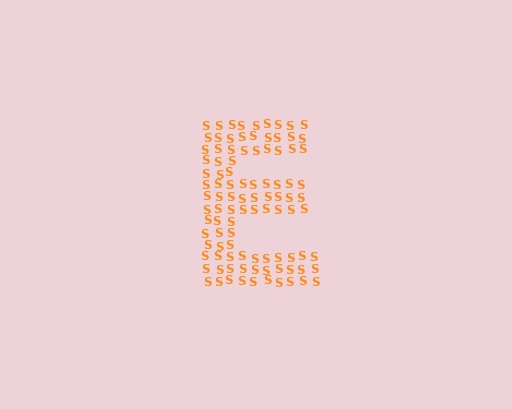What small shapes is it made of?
It is made of small letter S's.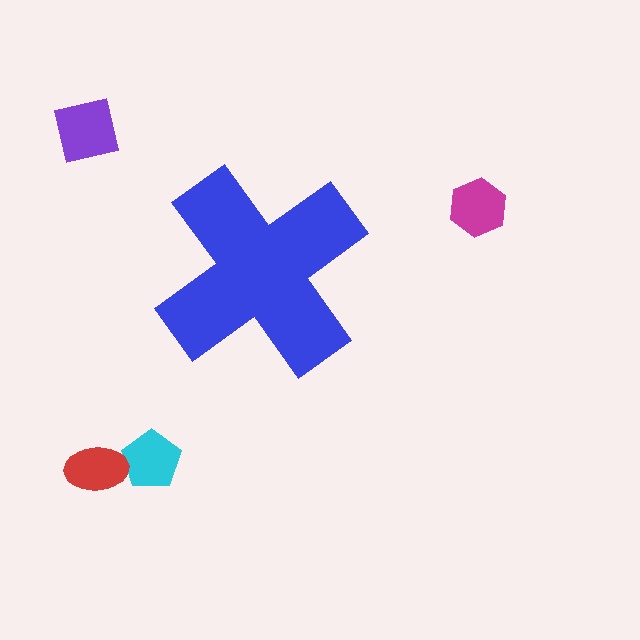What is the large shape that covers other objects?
A blue cross.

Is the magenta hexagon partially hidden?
No, the magenta hexagon is fully visible.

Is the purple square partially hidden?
No, the purple square is fully visible.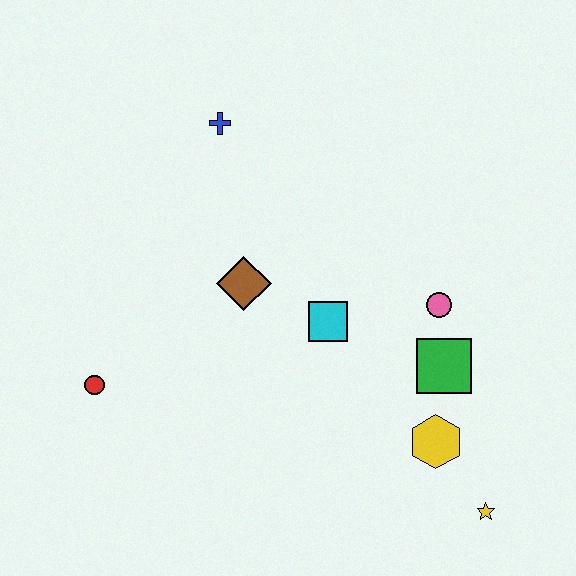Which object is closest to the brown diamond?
The cyan square is closest to the brown diamond.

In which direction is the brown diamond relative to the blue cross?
The brown diamond is below the blue cross.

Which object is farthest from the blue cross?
The yellow star is farthest from the blue cross.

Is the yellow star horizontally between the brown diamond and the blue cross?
No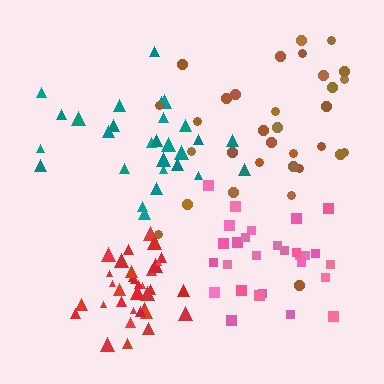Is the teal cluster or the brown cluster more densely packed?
Teal.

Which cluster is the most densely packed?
Red.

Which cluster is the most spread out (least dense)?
Brown.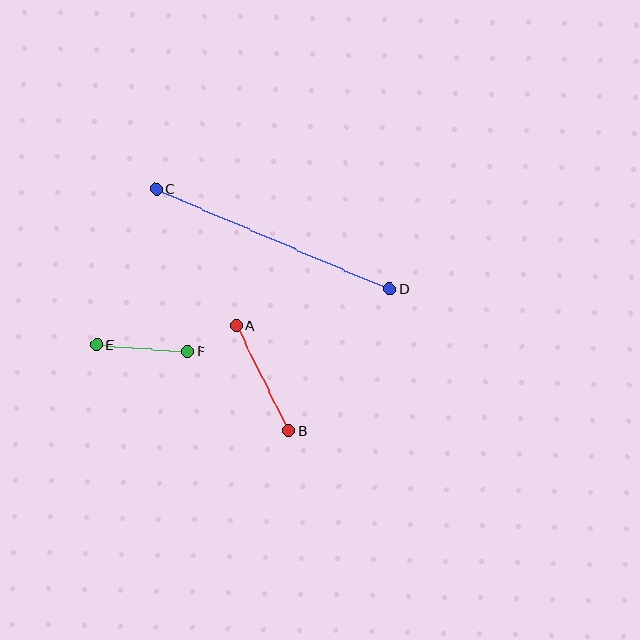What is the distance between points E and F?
The distance is approximately 91 pixels.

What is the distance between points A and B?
The distance is approximately 117 pixels.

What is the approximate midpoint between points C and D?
The midpoint is at approximately (273, 239) pixels.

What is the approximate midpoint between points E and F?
The midpoint is at approximately (142, 348) pixels.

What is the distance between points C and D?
The distance is approximately 253 pixels.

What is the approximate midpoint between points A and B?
The midpoint is at approximately (262, 378) pixels.